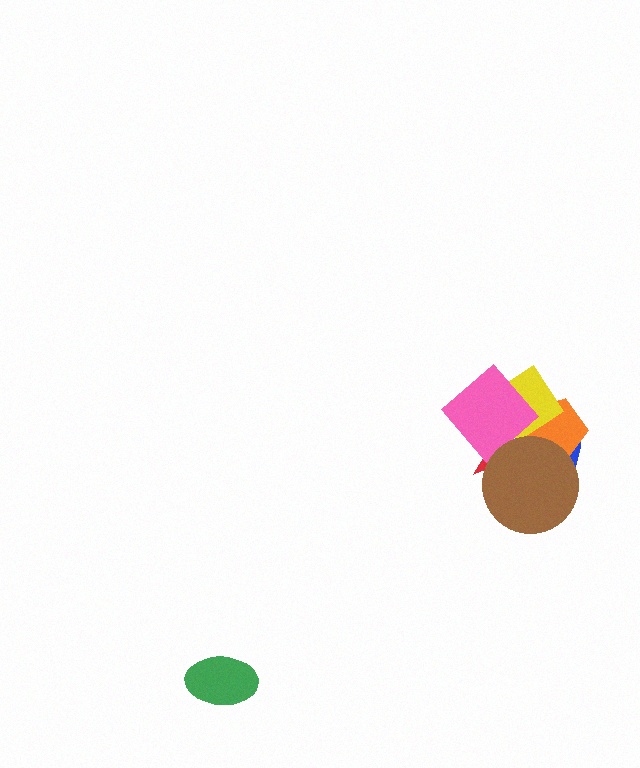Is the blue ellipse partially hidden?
Yes, it is partially covered by another shape.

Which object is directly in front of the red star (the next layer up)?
The blue ellipse is directly in front of the red star.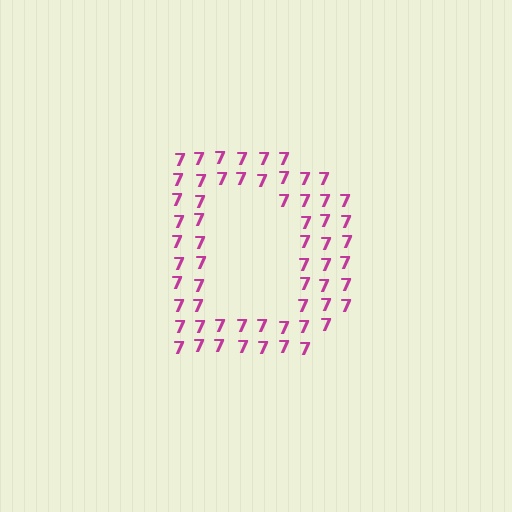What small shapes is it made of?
It is made of small digit 7's.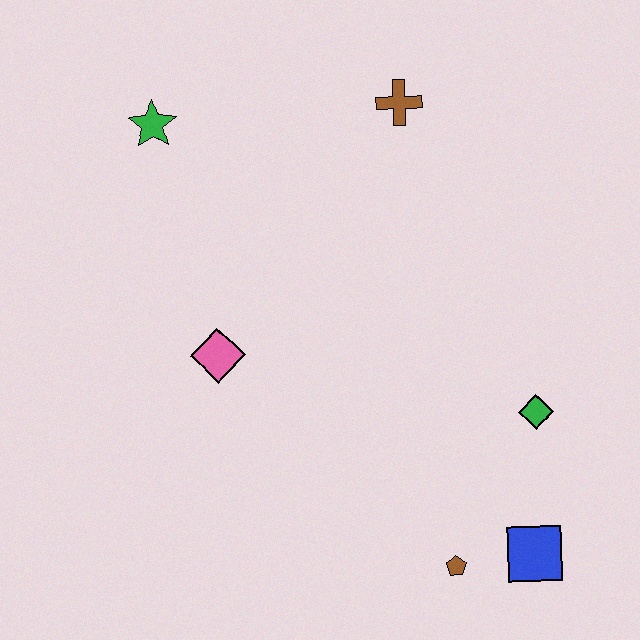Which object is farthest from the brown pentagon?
The green star is farthest from the brown pentagon.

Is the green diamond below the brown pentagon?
No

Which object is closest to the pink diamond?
The green star is closest to the pink diamond.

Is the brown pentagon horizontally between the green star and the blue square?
Yes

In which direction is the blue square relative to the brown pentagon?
The blue square is to the right of the brown pentagon.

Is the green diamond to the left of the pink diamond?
No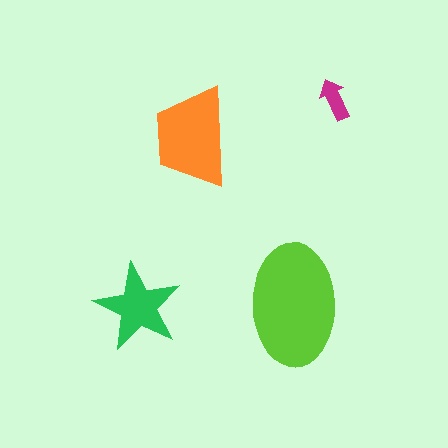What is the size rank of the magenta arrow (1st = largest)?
4th.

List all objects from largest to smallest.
The lime ellipse, the orange trapezoid, the green star, the magenta arrow.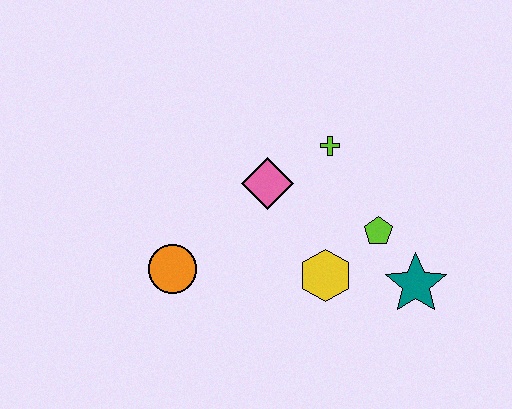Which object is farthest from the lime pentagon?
The orange circle is farthest from the lime pentagon.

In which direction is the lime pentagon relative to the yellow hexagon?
The lime pentagon is to the right of the yellow hexagon.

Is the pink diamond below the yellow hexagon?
No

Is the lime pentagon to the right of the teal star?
No